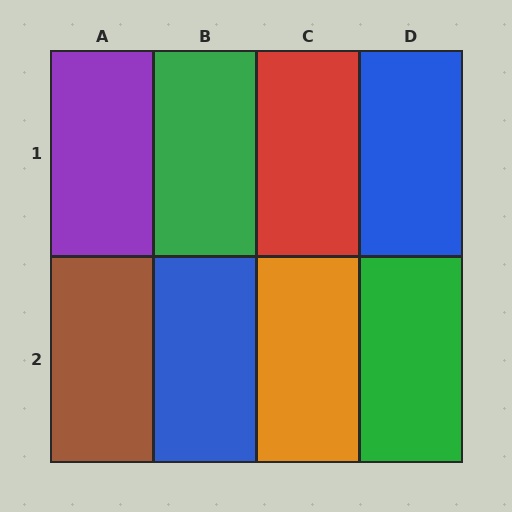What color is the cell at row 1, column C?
Red.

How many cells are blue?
2 cells are blue.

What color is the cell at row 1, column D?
Blue.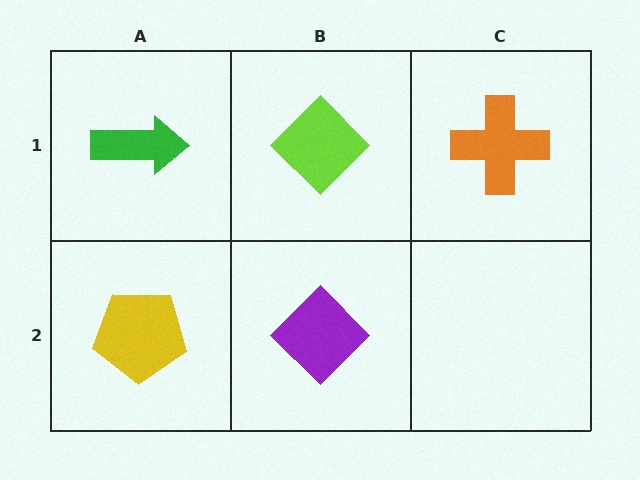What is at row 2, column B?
A purple diamond.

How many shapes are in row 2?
2 shapes.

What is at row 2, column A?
A yellow pentagon.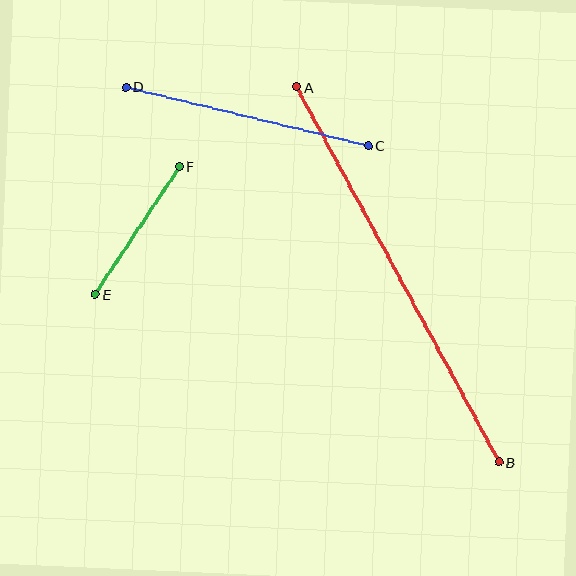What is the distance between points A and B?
The distance is approximately 426 pixels.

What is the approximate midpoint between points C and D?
The midpoint is at approximately (247, 116) pixels.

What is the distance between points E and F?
The distance is approximately 153 pixels.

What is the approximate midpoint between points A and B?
The midpoint is at approximately (398, 275) pixels.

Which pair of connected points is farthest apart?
Points A and B are farthest apart.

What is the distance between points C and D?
The distance is approximately 250 pixels.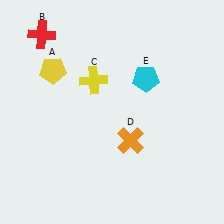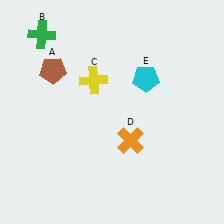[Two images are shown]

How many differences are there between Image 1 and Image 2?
There are 2 differences between the two images.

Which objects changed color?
A changed from yellow to brown. B changed from red to green.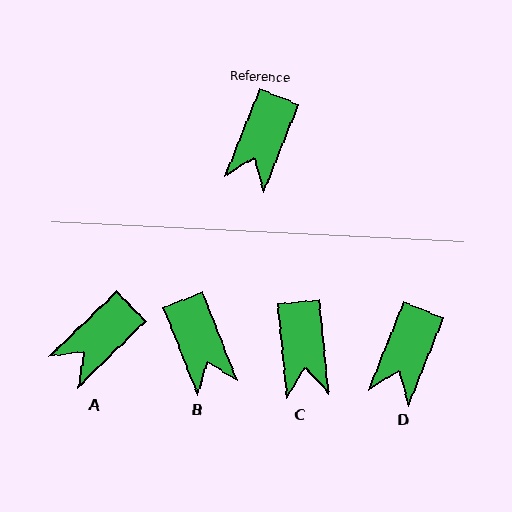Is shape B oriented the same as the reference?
No, it is off by about 43 degrees.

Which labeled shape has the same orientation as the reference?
D.